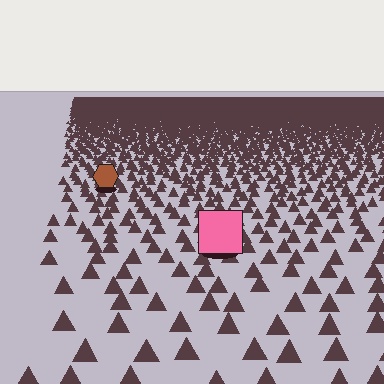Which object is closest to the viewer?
The pink square is closest. The texture marks near it are larger and more spread out.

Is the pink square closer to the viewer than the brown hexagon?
Yes. The pink square is closer — you can tell from the texture gradient: the ground texture is coarser near it.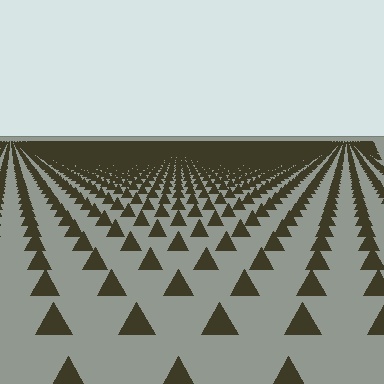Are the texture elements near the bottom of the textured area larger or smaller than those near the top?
Larger. Near the bottom, elements are closer to the viewer and appear at a bigger on-screen size.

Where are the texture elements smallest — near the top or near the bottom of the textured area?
Near the top.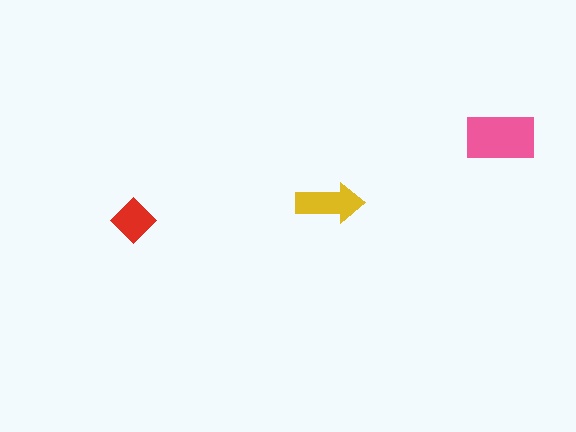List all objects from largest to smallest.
The pink rectangle, the yellow arrow, the red diamond.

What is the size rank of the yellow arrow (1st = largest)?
2nd.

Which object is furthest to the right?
The pink rectangle is rightmost.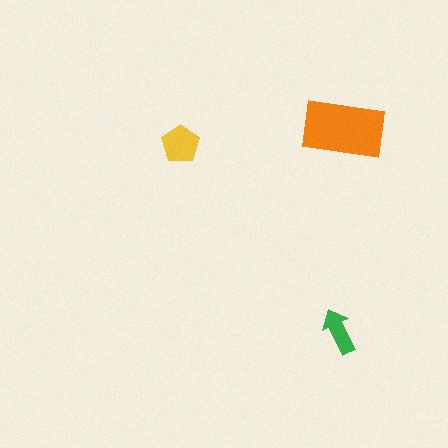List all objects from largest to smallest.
The orange rectangle, the yellow pentagon, the green arrow.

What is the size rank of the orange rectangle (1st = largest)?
1st.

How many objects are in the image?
There are 3 objects in the image.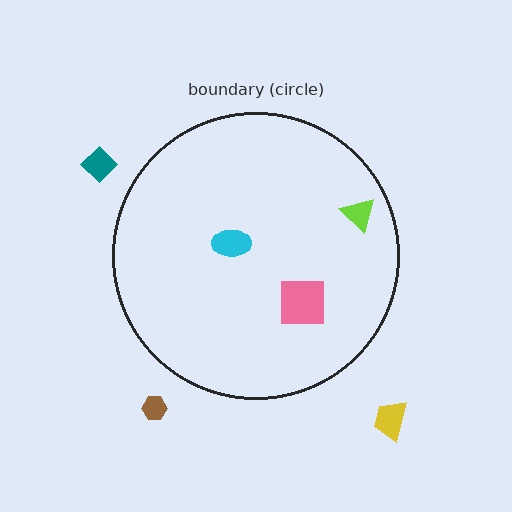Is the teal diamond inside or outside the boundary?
Outside.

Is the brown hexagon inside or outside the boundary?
Outside.